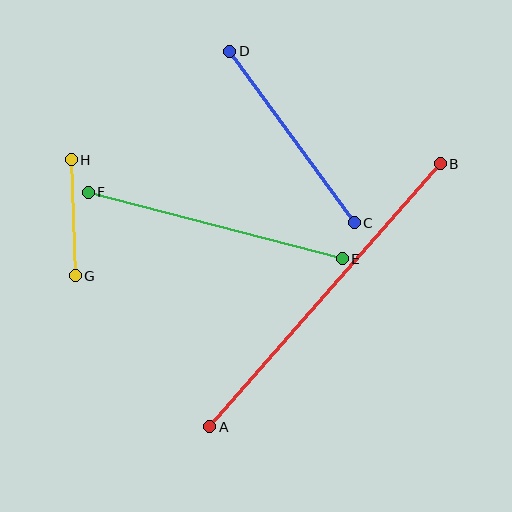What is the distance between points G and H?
The distance is approximately 116 pixels.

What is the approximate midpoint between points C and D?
The midpoint is at approximately (292, 137) pixels.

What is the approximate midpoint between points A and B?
The midpoint is at approximately (325, 295) pixels.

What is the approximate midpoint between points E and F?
The midpoint is at approximately (215, 225) pixels.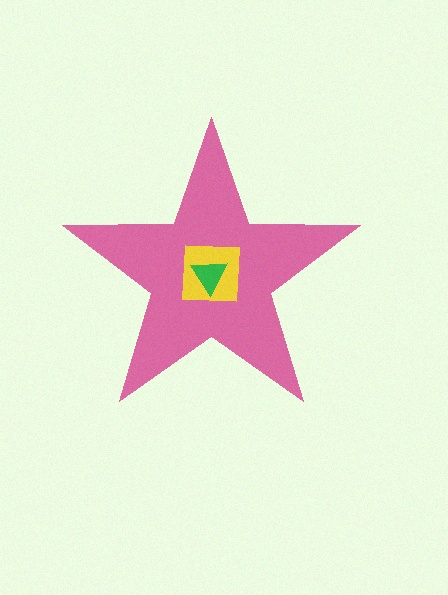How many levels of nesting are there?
3.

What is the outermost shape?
The pink star.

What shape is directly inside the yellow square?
The green triangle.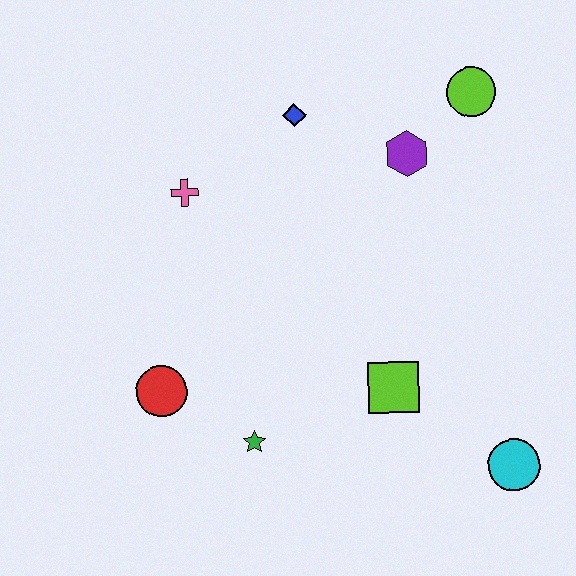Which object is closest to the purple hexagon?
The lime circle is closest to the purple hexagon.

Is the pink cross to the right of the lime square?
No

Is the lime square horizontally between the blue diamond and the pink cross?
No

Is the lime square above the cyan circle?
Yes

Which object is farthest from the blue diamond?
The cyan circle is farthest from the blue diamond.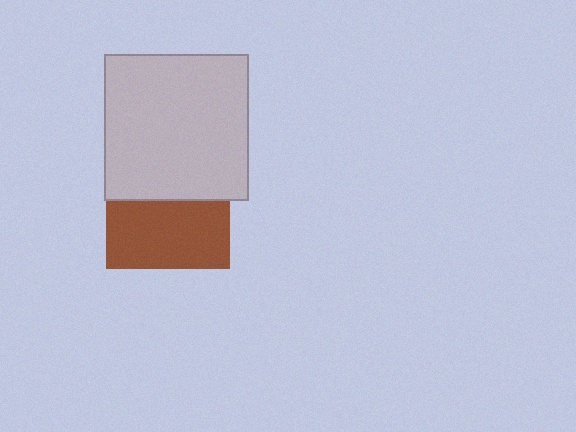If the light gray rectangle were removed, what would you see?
You would see the complete brown square.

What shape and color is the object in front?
The object in front is a light gray rectangle.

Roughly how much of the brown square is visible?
About half of it is visible (roughly 55%).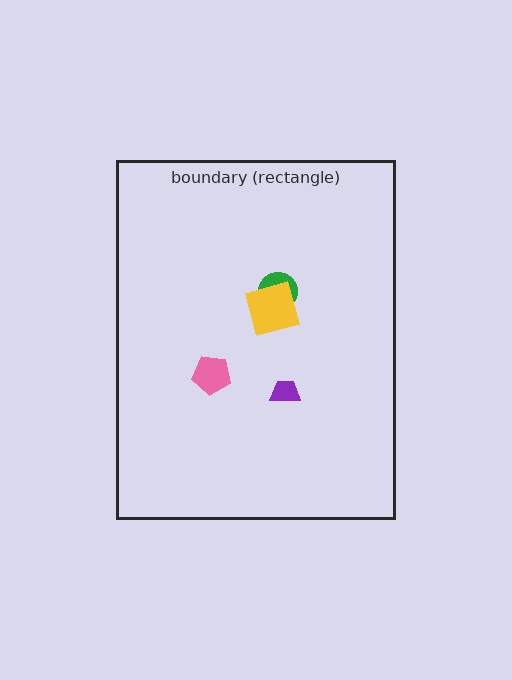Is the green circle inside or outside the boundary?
Inside.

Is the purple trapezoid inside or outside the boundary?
Inside.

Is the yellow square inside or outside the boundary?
Inside.